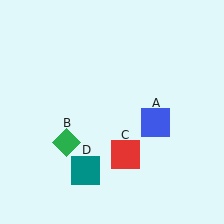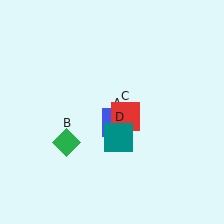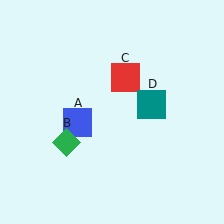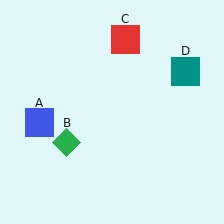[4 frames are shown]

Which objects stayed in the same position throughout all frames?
Green diamond (object B) remained stationary.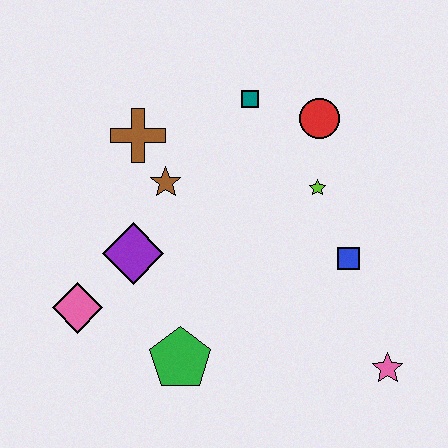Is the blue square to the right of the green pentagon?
Yes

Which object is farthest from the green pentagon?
The red circle is farthest from the green pentagon.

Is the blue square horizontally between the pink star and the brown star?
Yes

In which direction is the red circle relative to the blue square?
The red circle is above the blue square.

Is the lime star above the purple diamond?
Yes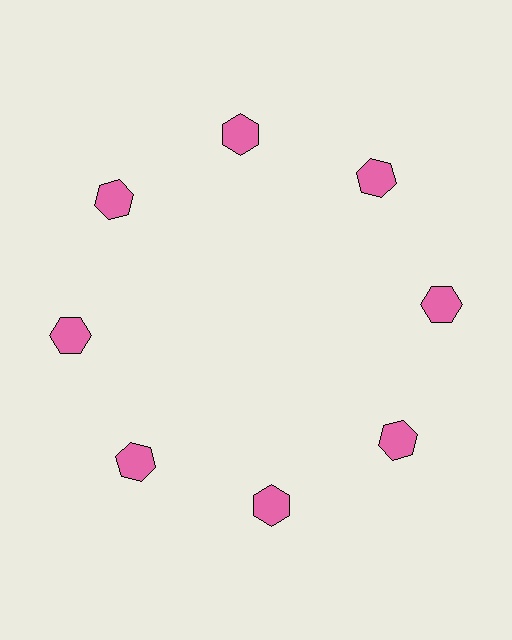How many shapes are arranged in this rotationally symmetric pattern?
There are 8 shapes, arranged in 8 groups of 1.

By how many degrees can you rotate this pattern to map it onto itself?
The pattern maps onto itself every 45 degrees of rotation.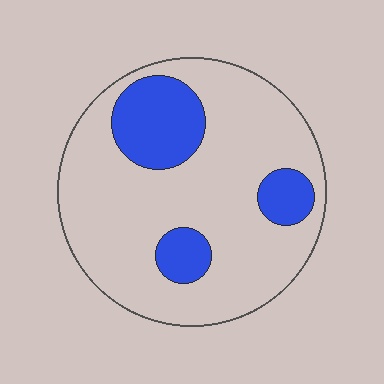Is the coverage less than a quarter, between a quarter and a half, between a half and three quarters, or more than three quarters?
Less than a quarter.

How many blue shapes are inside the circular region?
3.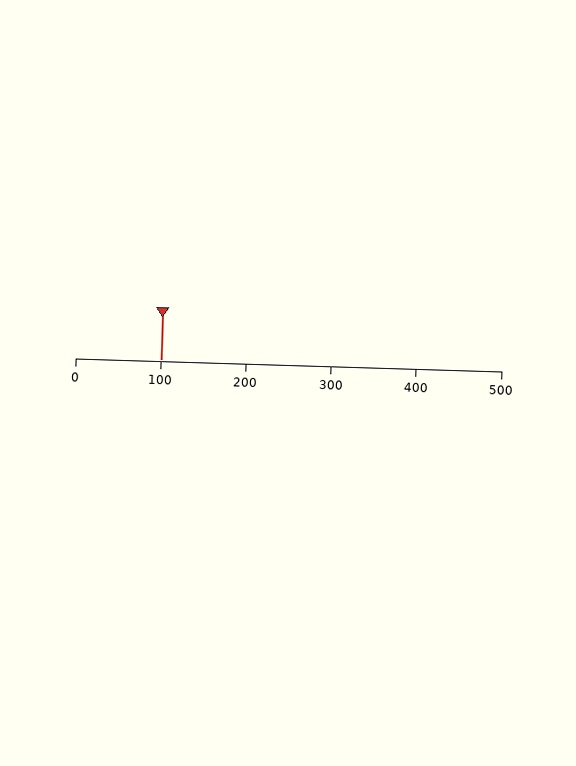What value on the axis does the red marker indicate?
The marker indicates approximately 100.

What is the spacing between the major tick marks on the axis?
The major ticks are spaced 100 apart.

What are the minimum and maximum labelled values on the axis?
The axis runs from 0 to 500.